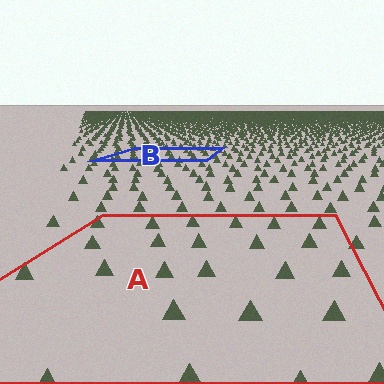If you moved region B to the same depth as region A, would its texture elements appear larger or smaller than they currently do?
They would appear larger. At a closer depth, the same texture elements are projected at a bigger on-screen size.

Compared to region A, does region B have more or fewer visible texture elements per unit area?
Region B has more texture elements per unit area — they are packed more densely because it is farther away.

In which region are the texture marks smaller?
The texture marks are smaller in region B, because it is farther away.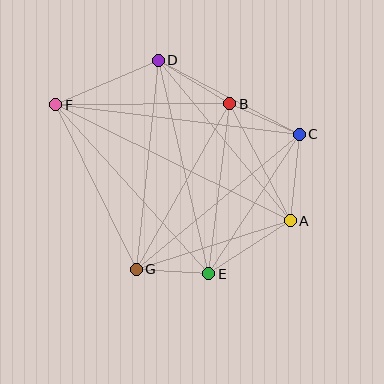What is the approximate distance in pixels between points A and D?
The distance between A and D is approximately 208 pixels.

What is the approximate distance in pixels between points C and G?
The distance between C and G is approximately 212 pixels.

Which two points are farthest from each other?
Points A and F are farthest from each other.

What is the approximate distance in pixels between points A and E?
The distance between A and E is approximately 97 pixels.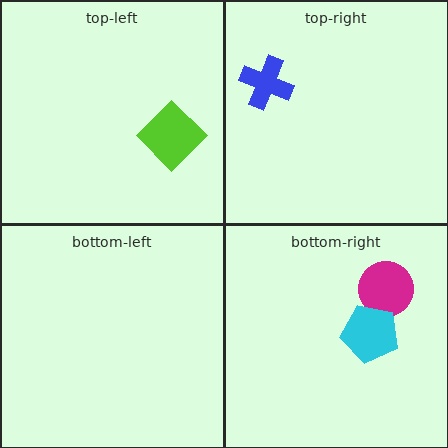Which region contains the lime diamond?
The top-left region.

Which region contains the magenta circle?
The bottom-right region.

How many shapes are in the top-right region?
1.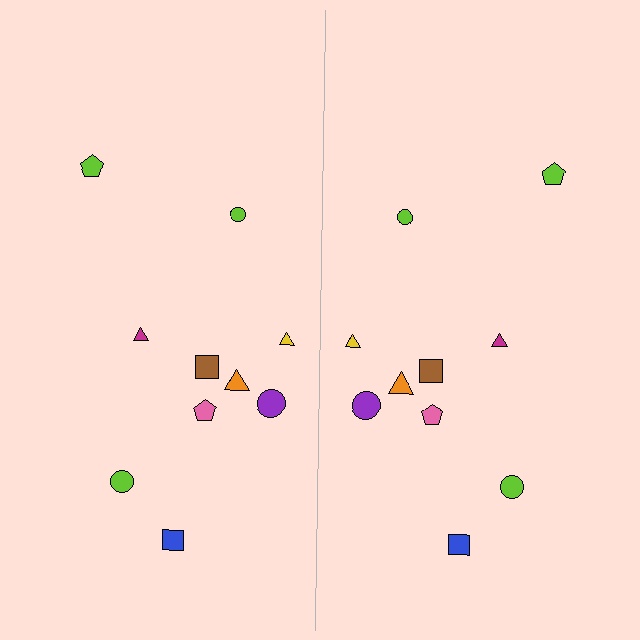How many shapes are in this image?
There are 20 shapes in this image.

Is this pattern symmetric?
Yes, this pattern has bilateral (reflection) symmetry.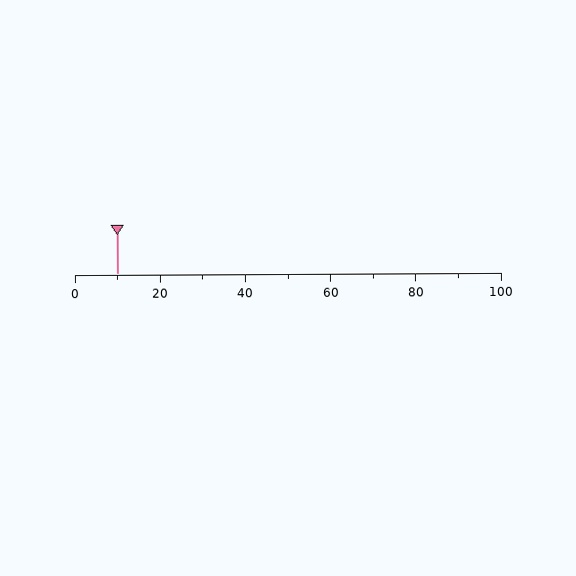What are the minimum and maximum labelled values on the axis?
The axis runs from 0 to 100.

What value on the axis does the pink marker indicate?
The marker indicates approximately 10.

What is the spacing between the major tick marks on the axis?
The major ticks are spaced 20 apart.